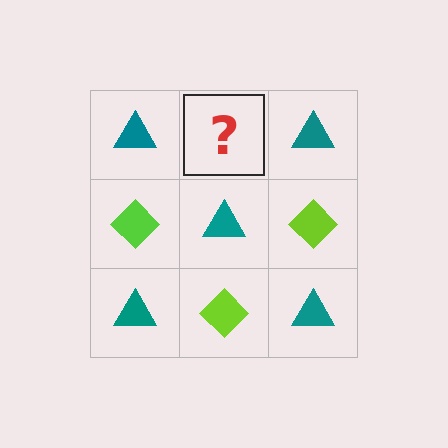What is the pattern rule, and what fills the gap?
The rule is that it alternates teal triangle and lime diamond in a checkerboard pattern. The gap should be filled with a lime diamond.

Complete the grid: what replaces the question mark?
The question mark should be replaced with a lime diamond.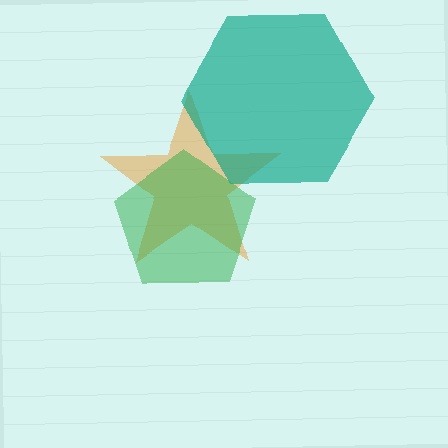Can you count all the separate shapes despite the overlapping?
Yes, there are 3 separate shapes.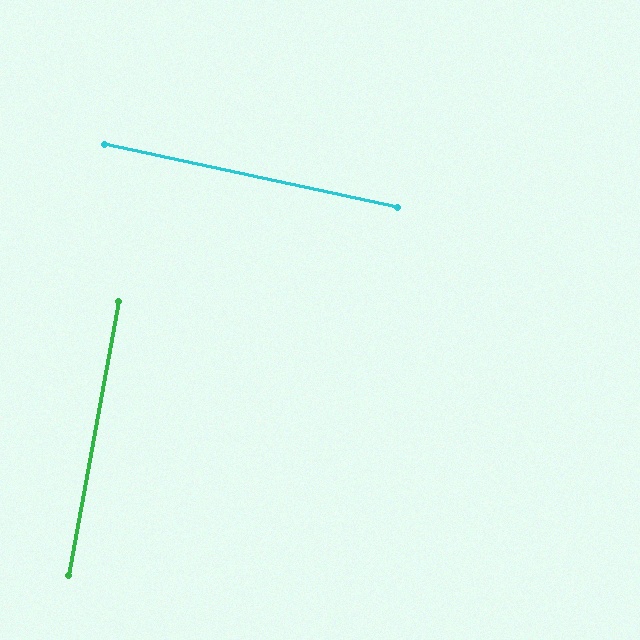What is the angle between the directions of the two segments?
Approximately 88 degrees.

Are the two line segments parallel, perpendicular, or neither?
Perpendicular — they meet at approximately 88°.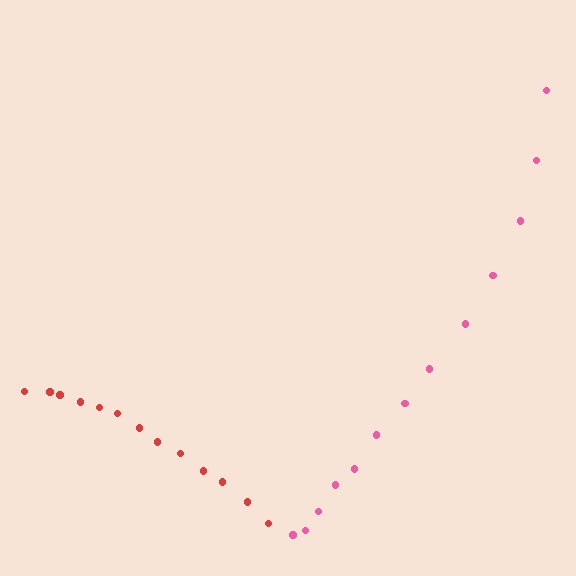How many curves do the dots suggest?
There are 2 distinct paths.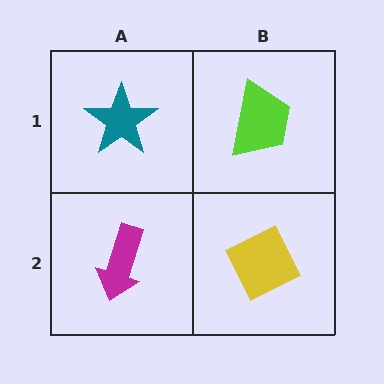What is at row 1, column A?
A teal star.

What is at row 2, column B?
A yellow diamond.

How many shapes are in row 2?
2 shapes.